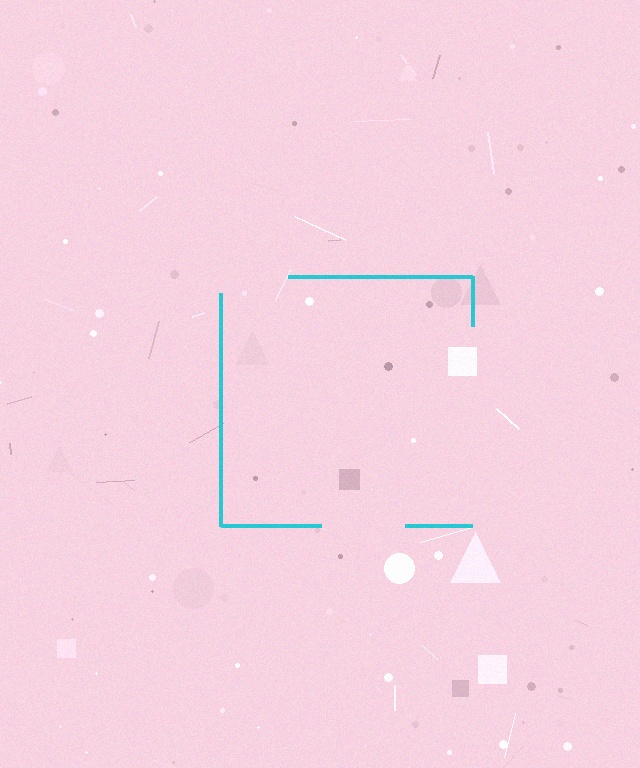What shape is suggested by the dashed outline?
The dashed outline suggests a square.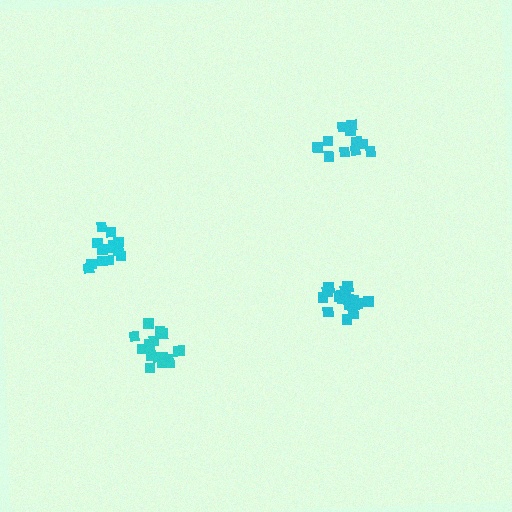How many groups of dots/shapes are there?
There are 4 groups.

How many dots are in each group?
Group 1: 16 dots, Group 2: 13 dots, Group 3: 17 dots, Group 4: 11 dots (57 total).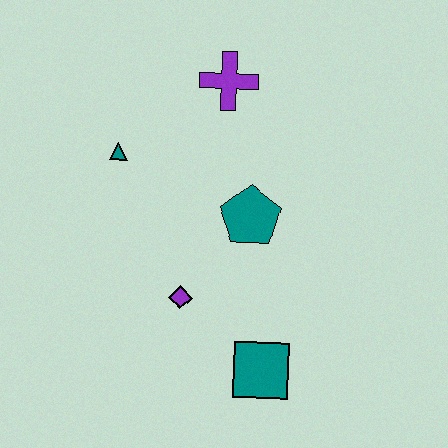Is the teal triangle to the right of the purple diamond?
No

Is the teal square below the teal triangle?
Yes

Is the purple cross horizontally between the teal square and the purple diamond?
Yes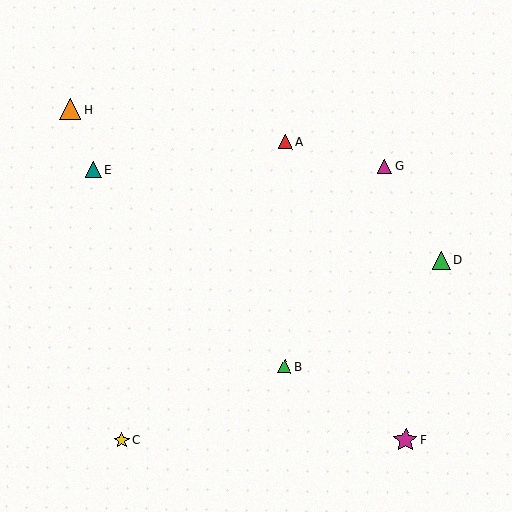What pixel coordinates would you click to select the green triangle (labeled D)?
Click at (441, 260) to select the green triangle D.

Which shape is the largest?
The magenta star (labeled F) is the largest.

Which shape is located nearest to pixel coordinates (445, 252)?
The green triangle (labeled D) at (441, 260) is nearest to that location.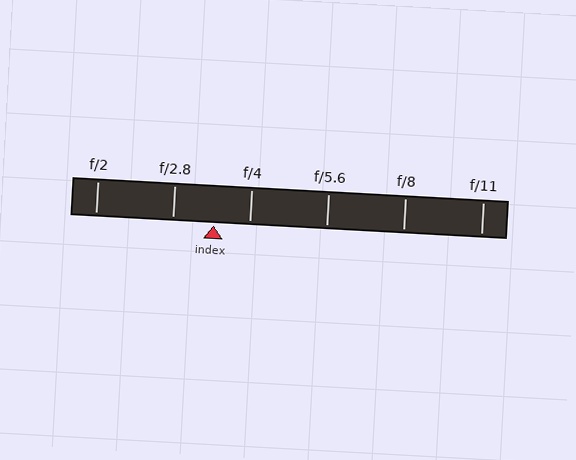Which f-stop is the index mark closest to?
The index mark is closest to f/4.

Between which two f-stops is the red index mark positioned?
The index mark is between f/2.8 and f/4.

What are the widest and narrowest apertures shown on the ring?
The widest aperture shown is f/2 and the narrowest is f/11.